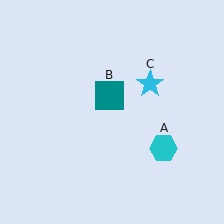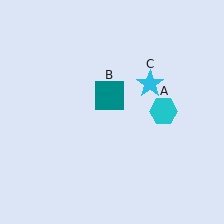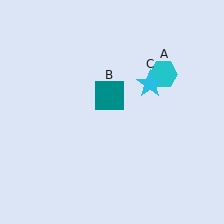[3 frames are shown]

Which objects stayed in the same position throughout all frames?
Teal square (object B) and cyan star (object C) remained stationary.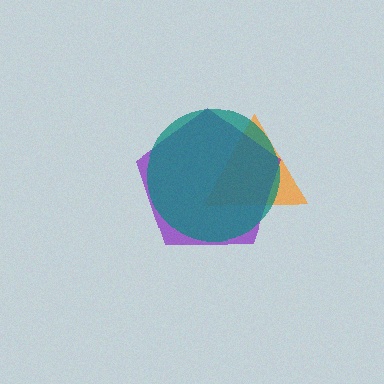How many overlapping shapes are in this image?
There are 3 overlapping shapes in the image.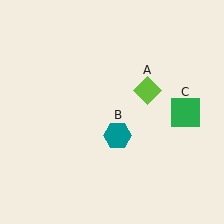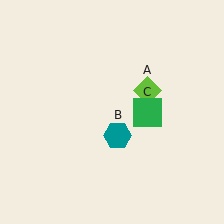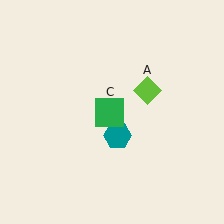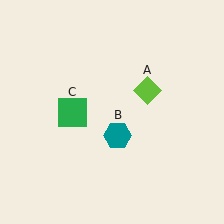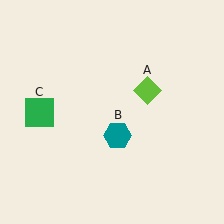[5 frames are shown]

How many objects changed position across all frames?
1 object changed position: green square (object C).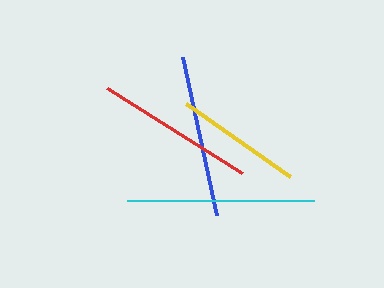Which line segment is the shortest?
The yellow line is the shortest at approximately 128 pixels.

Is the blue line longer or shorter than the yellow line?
The blue line is longer than the yellow line.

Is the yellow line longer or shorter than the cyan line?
The cyan line is longer than the yellow line.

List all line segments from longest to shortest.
From longest to shortest: cyan, blue, red, yellow.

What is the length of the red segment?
The red segment is approximately 160 pixels long.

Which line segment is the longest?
The cyan line is the longest at approximately 188 pixels.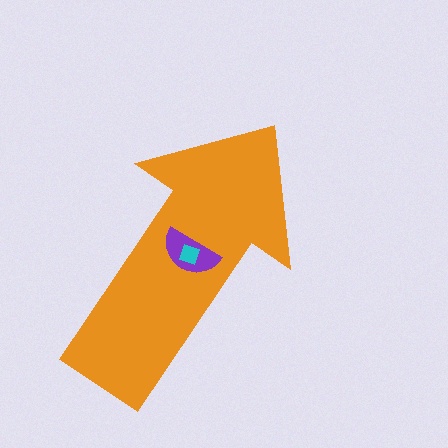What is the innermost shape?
The cyan diamond.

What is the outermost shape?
The orange arrow.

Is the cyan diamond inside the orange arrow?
Yes.